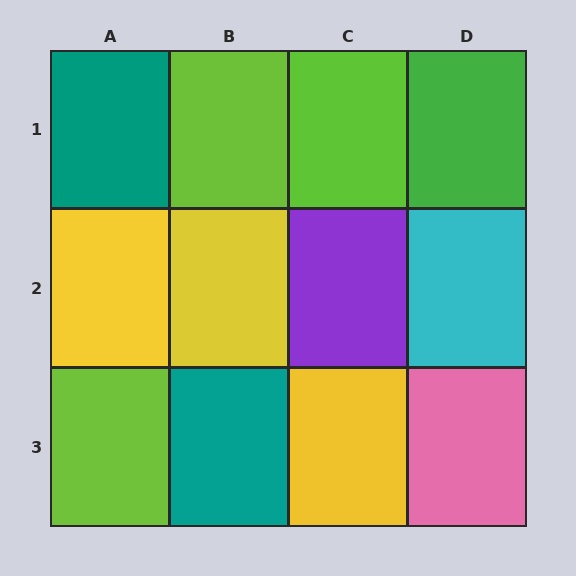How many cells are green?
1 cell is green.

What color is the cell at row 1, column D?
Green.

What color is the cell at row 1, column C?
Lime.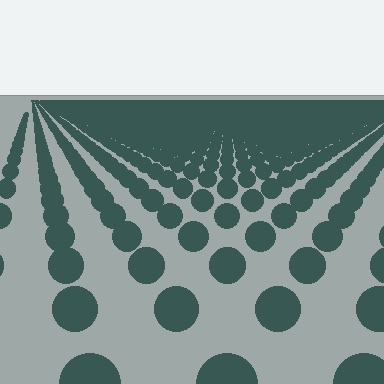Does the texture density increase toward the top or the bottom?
Density increases toward the top.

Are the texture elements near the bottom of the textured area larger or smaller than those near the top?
Larger. Near the bottom, elements are closer to the viewer and appear at a bigger on-screen size.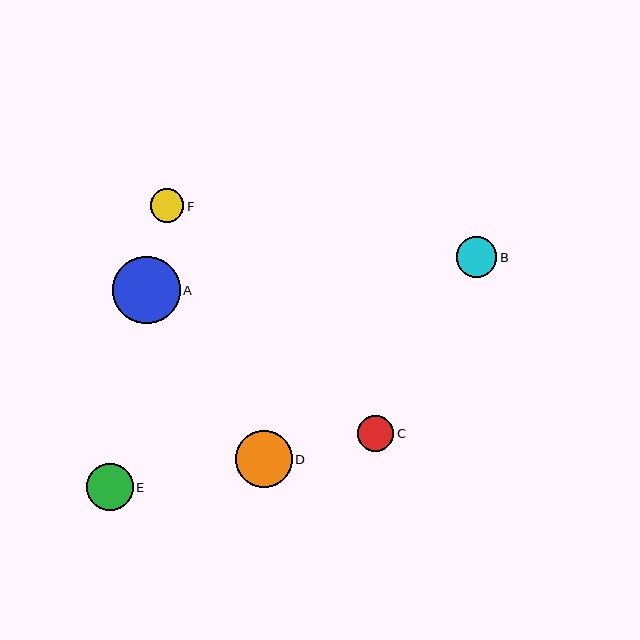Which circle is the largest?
Circle A is the largest with a size of approximately 68 pixels.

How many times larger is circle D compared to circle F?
Circle D is approximately 1.7 times the size of circle F.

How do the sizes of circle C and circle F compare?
Circle C and circle F are approximately the same size.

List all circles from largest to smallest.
From largest to smallest: A, D, E, B, C, F.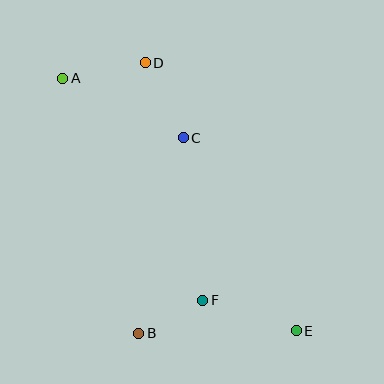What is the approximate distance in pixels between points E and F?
The distance between E and F is approximately 98 pixels.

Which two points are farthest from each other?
Points A and E are farthest from each other.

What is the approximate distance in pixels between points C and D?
The distance between C and D is approximately 84 pixels.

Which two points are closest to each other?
Points B and F are closest to each other.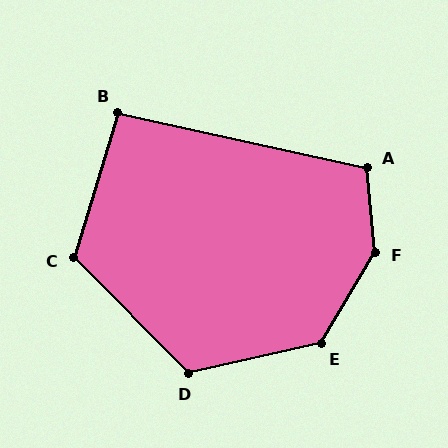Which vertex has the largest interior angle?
F, at approximately 144 degrees.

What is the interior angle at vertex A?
Approximately 108 degrees (obtuse).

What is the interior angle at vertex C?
Approximately 118 degrees (obtuse).